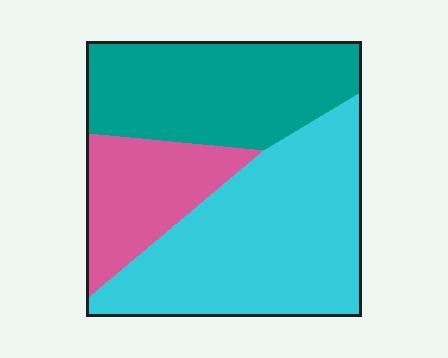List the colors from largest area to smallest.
From largest to smallest: cyan, teal, pink.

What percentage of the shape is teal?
Teal takes up about one third (1/3) of the shape.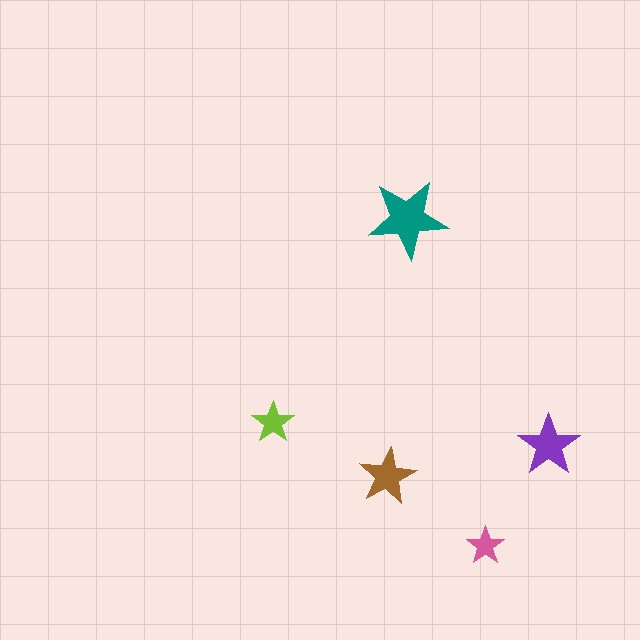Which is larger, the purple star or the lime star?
The purple one.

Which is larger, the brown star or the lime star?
The brown one.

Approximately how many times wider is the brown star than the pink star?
About 1.5 times wider.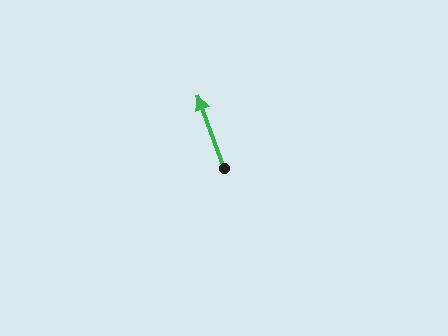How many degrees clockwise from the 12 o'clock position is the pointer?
Approximately 340 degrees.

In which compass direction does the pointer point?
North.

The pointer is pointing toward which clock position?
Roughly 11 o'clock.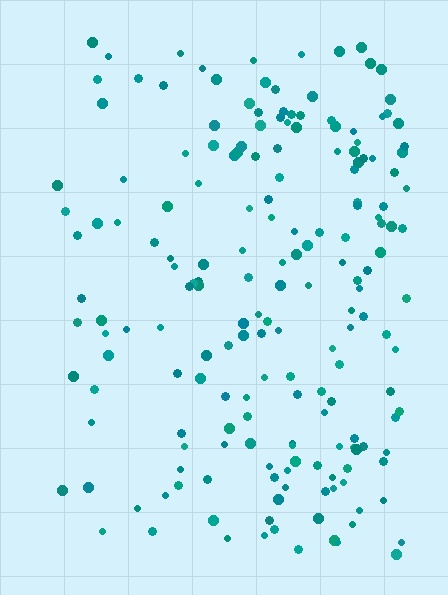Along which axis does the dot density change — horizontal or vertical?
Horizontal.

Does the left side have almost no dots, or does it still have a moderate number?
Still a moderate number, just noticeably fewer than the right.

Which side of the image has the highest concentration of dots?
The right.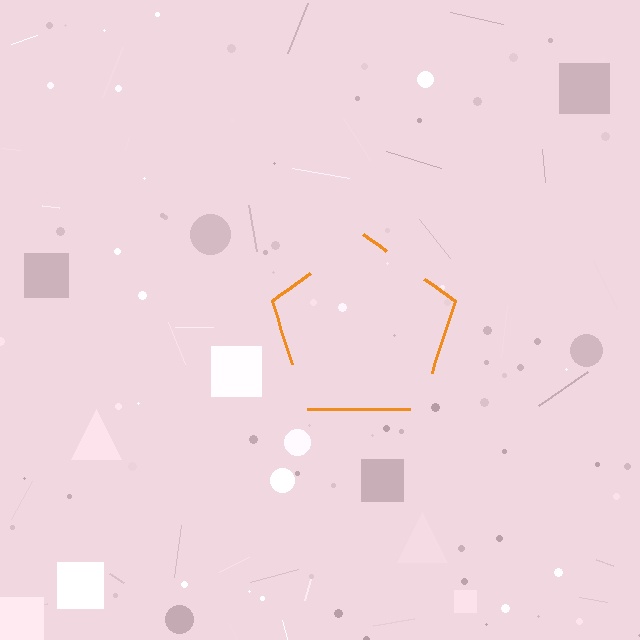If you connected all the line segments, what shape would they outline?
They would outline a pentagon.